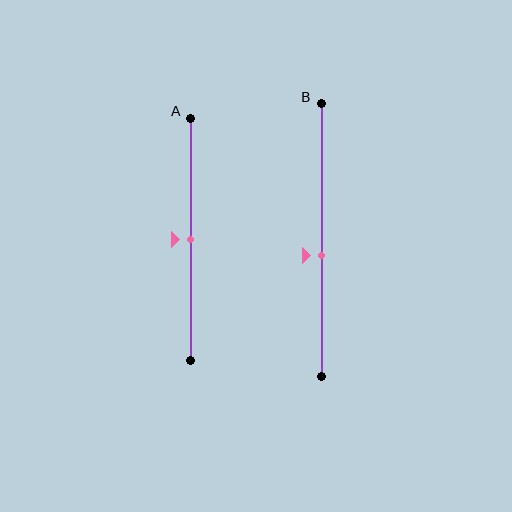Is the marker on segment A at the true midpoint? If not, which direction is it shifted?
Yes, the marker on segment A is at the true midpoint.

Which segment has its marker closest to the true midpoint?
Segment A has its marker closest to the true midpoint.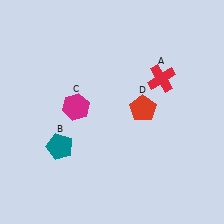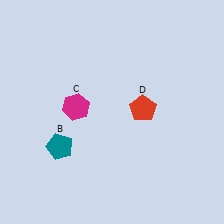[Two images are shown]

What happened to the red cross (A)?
The red cross (A) was removed in Image 2. It was in the top-right area of Image 1.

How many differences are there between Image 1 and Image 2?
There is 1 difference between the two images.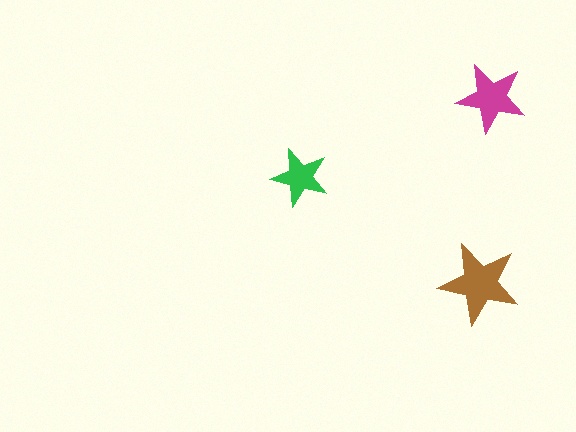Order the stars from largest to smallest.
the brown one, the magenta one, the green one.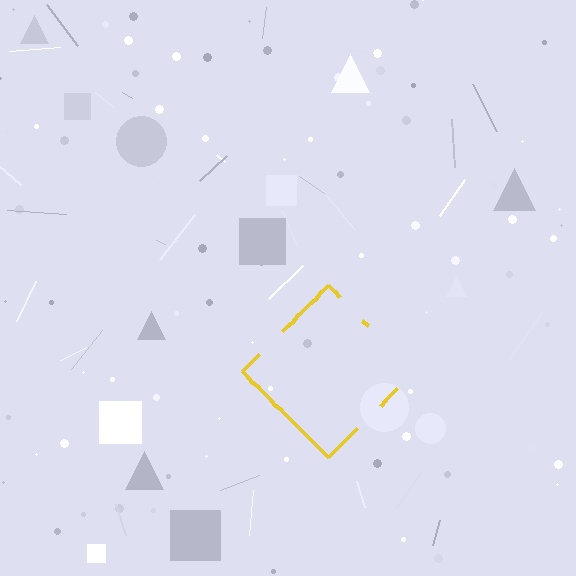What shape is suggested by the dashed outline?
The dashed outline suggests a diamond.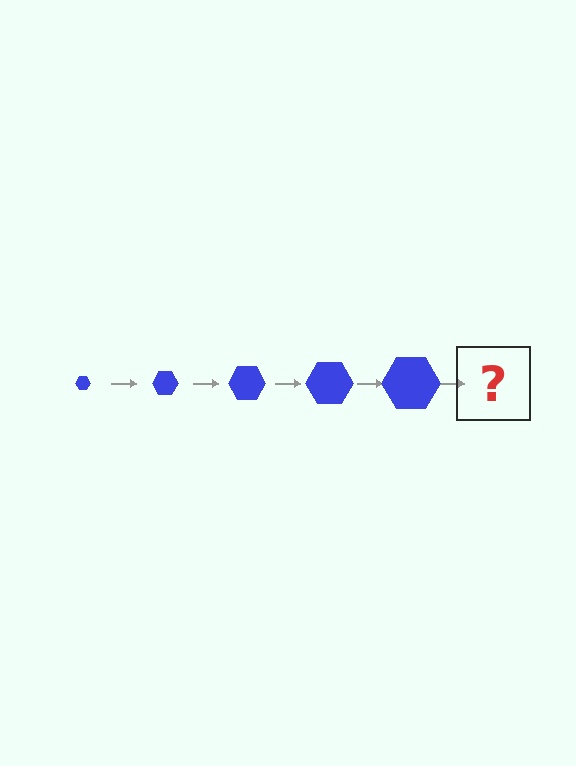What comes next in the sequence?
The next element should be a blue hexagon, larger than the previous one.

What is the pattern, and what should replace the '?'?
The pattern is that the hexagon gets progressively larger each step. The '?' should be a blue hexagon, larger than the previous one.